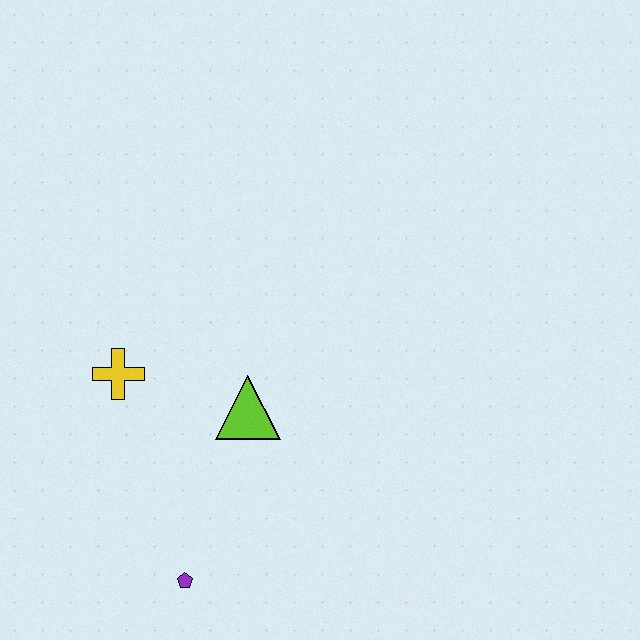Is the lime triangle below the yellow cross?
Yes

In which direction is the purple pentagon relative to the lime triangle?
The purple pentagon is below the lime triangle.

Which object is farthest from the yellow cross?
The purple pentagon is farthest from the yellow cross.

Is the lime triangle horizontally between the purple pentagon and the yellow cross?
No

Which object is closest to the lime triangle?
The yellow cross is closest to the lime triangle.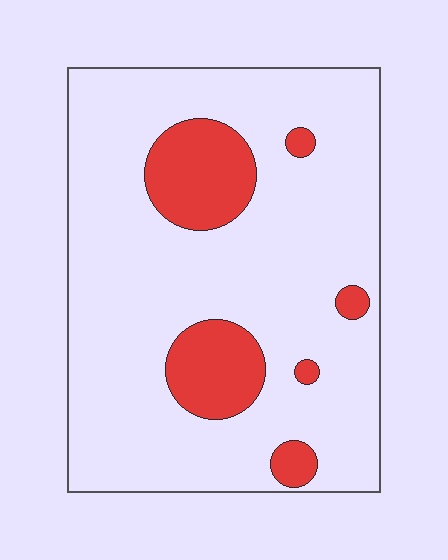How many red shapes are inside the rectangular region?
6.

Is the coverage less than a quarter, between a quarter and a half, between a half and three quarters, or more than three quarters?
Less than a quarter.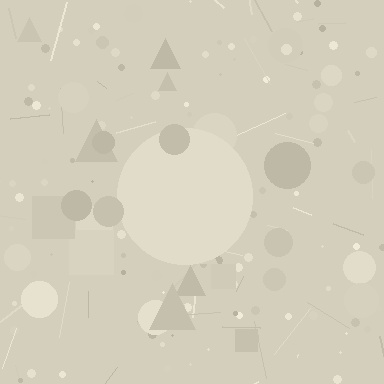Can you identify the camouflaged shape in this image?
The camouflaged shape is a circle.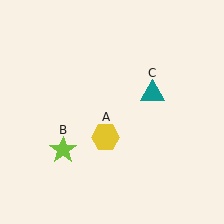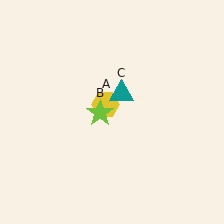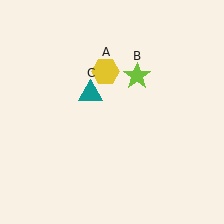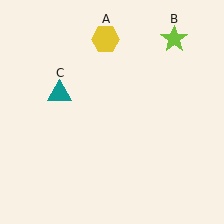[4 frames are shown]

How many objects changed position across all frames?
3 objects changed position: yellow hexagon (object A), lime star (object B), teal triangle (object C).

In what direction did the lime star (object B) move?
The lime star (object B) moved up and to the right.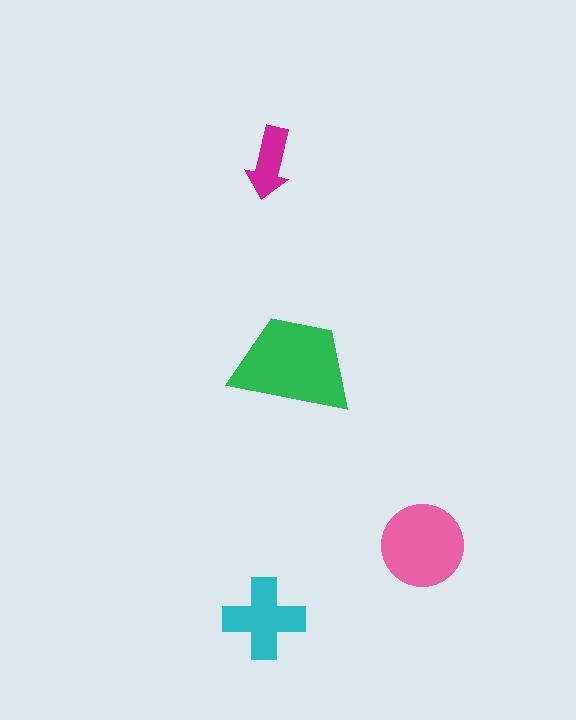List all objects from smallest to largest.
The magenta arrow, the cyan cross, the pink circle, the green trapezoid.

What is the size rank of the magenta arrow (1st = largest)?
4th.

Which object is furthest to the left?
The cyan cross is leftmost.